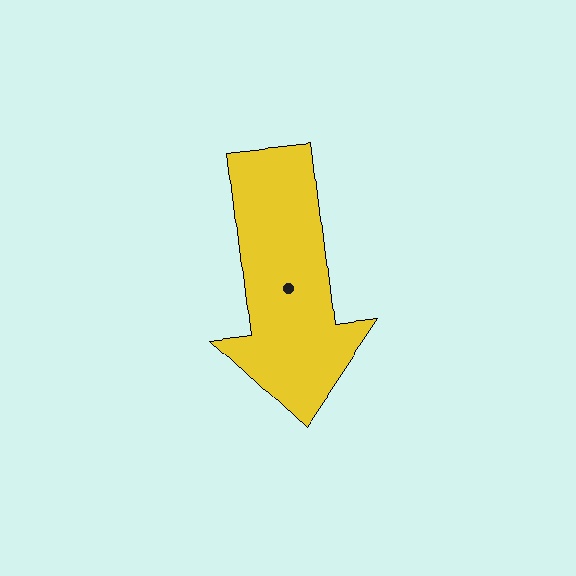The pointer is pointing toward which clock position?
Roughly 6 o'clock.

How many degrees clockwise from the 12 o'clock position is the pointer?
Approximately 173 degrees.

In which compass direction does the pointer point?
South.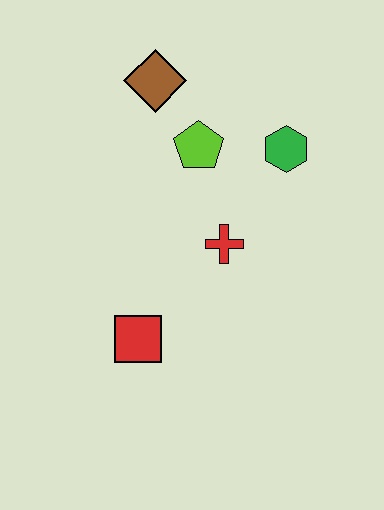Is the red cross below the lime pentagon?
Yes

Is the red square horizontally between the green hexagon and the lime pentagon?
No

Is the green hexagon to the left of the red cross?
No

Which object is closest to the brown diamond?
The lime pentagon is closest to the brown diamond.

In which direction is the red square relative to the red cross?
The red square is below the red cross.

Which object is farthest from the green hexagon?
The red square is farthest from the green hexagon.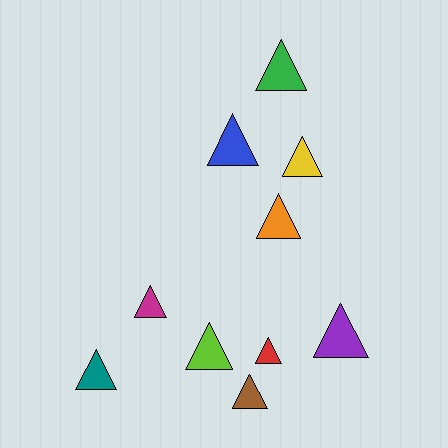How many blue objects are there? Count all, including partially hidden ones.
There is 1 blue object.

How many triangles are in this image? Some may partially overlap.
There are 10 triangles.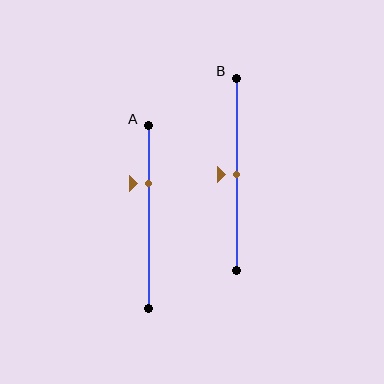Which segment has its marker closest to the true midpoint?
Segment B has its marker closest to the true midpoint.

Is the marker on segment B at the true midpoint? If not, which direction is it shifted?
Yes, the marker on segment B is at the true midpoint.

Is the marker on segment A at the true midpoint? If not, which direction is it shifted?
No, the marker on segment A is shifted upward by about 18% of the segment length.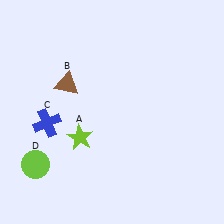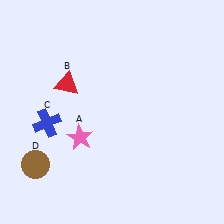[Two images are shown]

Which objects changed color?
A changed from lime to pink. B changed from brown to red. D changed from lime to brown.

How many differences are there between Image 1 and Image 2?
There are 3 differences between the two images.